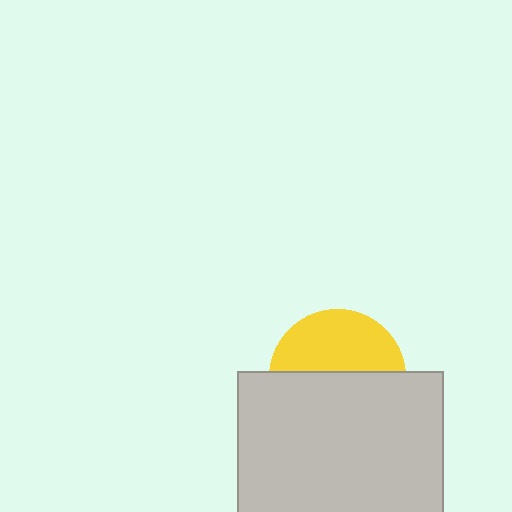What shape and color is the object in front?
The object in front is a light gray rectangle.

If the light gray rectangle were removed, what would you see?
You would see the complete yellow circle.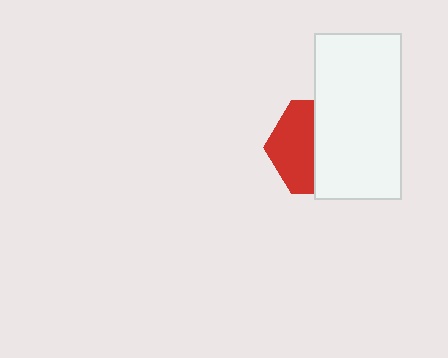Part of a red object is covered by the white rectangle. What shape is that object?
It is a hexagon.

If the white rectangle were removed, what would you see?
You would see the complete red hexagon.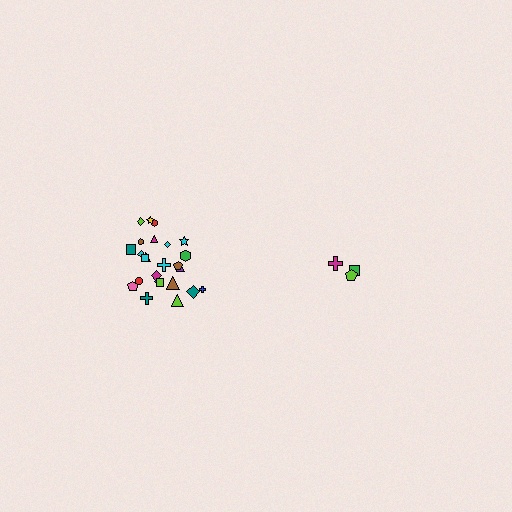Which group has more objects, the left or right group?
The left group.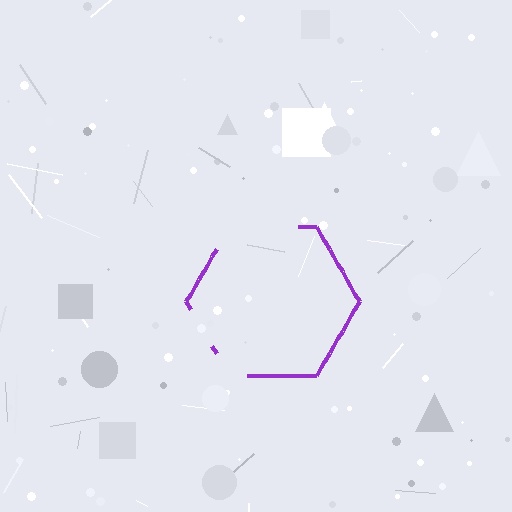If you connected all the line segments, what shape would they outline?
They would outline a hexagon.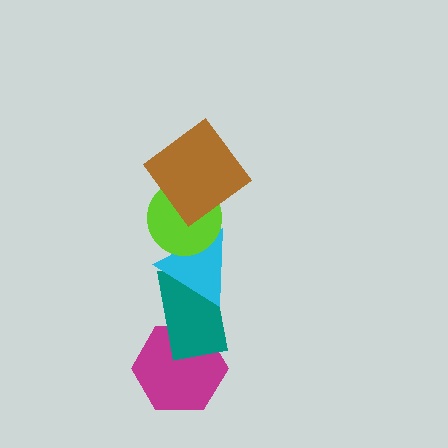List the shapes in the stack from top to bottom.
From top to bottom: the brown diamond, the lime circle, the cyan triangle, the teal rectangle, the magenta hexagon.